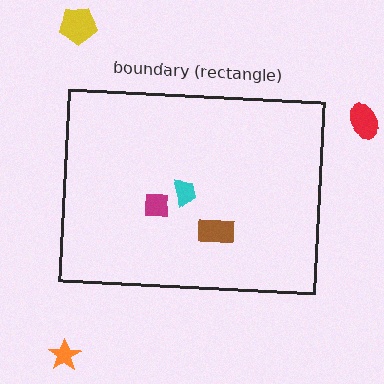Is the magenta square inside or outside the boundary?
Inside.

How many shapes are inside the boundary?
3 inside, 3 outside.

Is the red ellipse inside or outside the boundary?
Outside.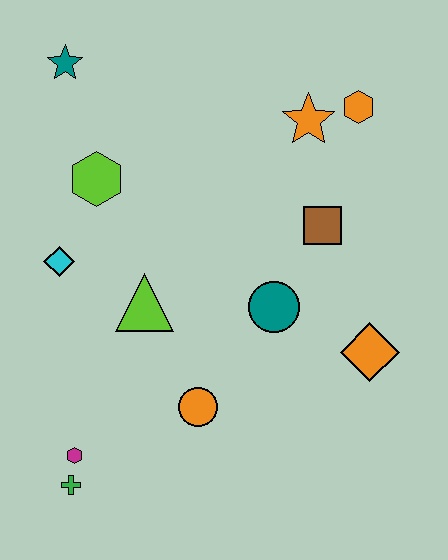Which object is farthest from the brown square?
The green cross is farthest from the brown square.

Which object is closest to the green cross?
The magenta hexagon is closest to the green cross.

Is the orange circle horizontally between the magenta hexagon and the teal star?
No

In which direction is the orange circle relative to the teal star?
The orange circle is below the teal star.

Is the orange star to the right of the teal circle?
Yes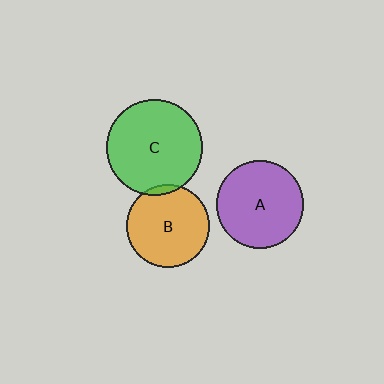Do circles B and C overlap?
Yes.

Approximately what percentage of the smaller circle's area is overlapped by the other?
Approximately 5%.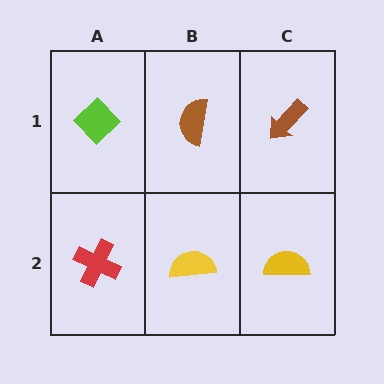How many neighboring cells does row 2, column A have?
2.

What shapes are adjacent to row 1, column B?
A yellow semicircle (row 2, column B), a lime diamond (row 1, column A), a brown arrow (row 1, column C).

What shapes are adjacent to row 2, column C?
A brown arrow (row 1, column C), a yellow semicircle (row 2, column B).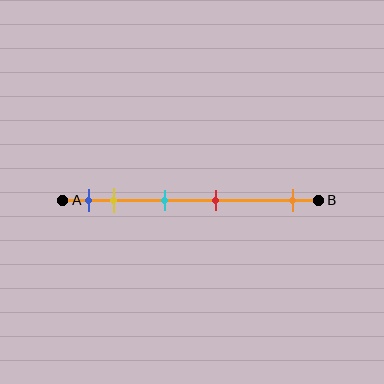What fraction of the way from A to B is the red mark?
The red mark is approximately 60% (0.6) of the way from A to B.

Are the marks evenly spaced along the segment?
No, the marks are not evenly spaced.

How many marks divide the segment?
There are 5 marks dividing the segment.